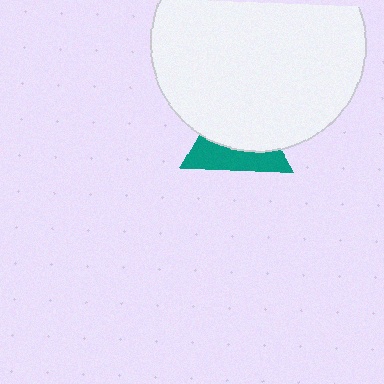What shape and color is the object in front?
The object in front is a white circle.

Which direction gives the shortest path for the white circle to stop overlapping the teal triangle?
Moving up gives the shortest separation.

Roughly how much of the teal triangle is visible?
A small part of it is visible (roughly 41%).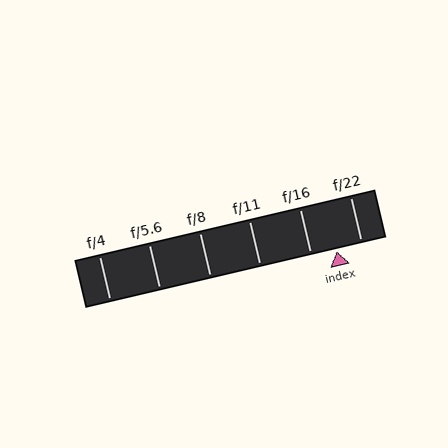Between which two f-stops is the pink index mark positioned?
The index mark is between f/16 and f/22.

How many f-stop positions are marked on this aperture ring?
There are 6 f-stop positions marked.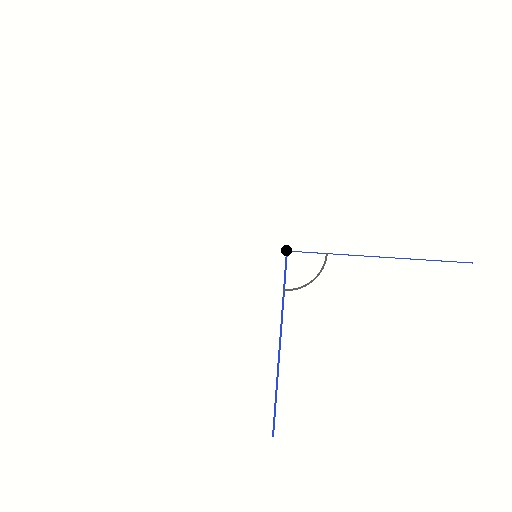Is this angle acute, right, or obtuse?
It is approximately a right angle.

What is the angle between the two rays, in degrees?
Approximately 91 degrees.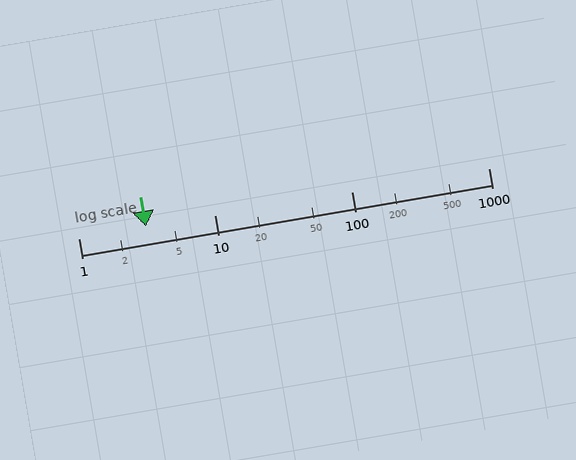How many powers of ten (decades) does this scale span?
The scale spans 3 decades, from 1 to 1000.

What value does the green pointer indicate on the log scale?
The pointer indicates approximately 3.1.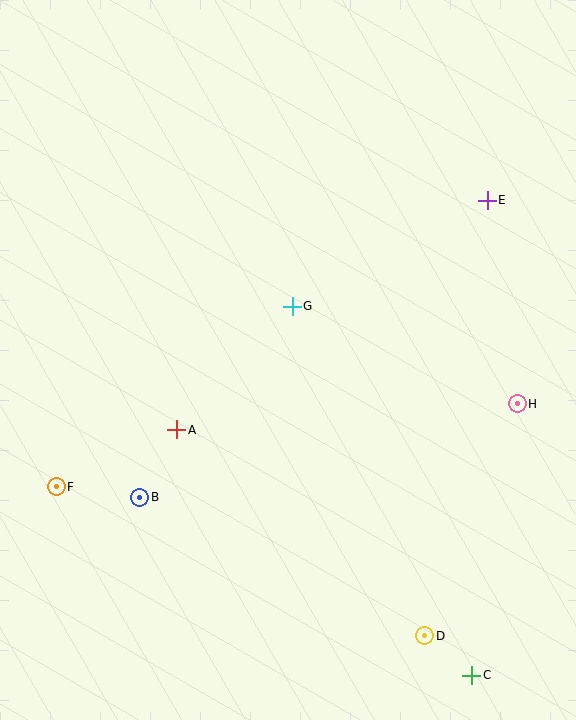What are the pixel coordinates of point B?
Point B is at (140, 497).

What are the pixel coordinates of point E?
Point E is at (487, 200).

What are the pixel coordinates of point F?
Point F is at (56, 487).